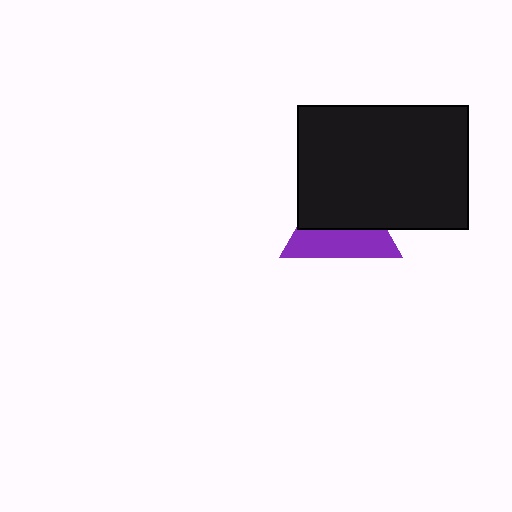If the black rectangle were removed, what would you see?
You would see the complete purple triangle.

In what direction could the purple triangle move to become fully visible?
The purple triangle could move down. That would shift it out from behind the black rectangle entirely.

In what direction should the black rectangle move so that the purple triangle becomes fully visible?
The black rectangle should move up. That is the shortest direction to clear the overlap and leave the purple triangle fully visible.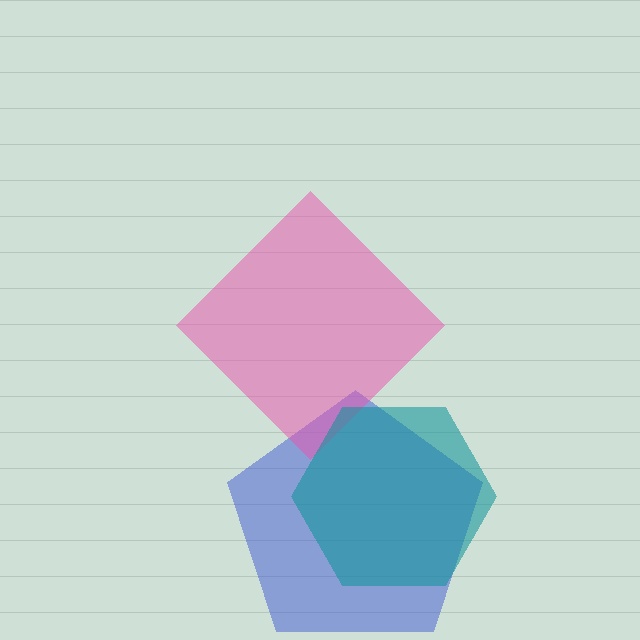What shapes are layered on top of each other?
The layered shapes are: a blue pentagon, a pink diamond, a teal hexagon.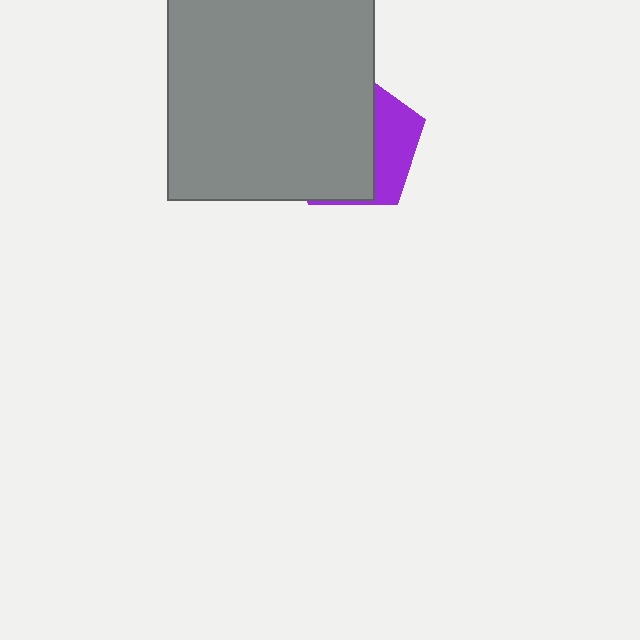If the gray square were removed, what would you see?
You would see the complete purple pentagon.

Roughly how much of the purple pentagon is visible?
A small part of it is visible (roughly 31%).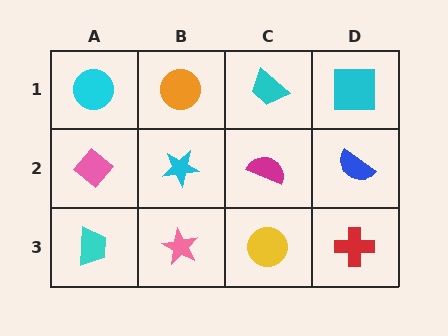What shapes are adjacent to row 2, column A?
A cyan circle (row 1, column A), a cyan trapezoid (row 3, column A), a cyan star (row 2, column B).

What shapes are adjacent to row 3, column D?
A blue semicircle (row 2, column D), a yellow circle (row 3, column C).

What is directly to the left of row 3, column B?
A cyan trapezoid.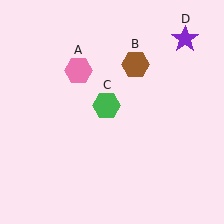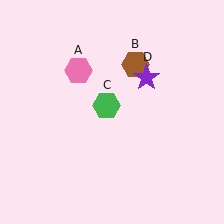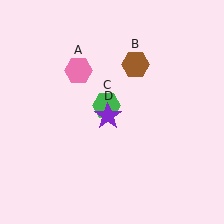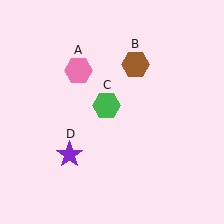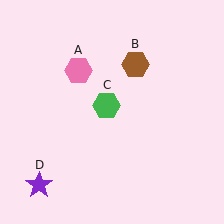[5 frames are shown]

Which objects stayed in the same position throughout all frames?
Pink hexagon (object A) and brown hexagon (object B) and green hexagon (object C) remained stationary.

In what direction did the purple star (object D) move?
The purple star (object D) moved down and to the left.